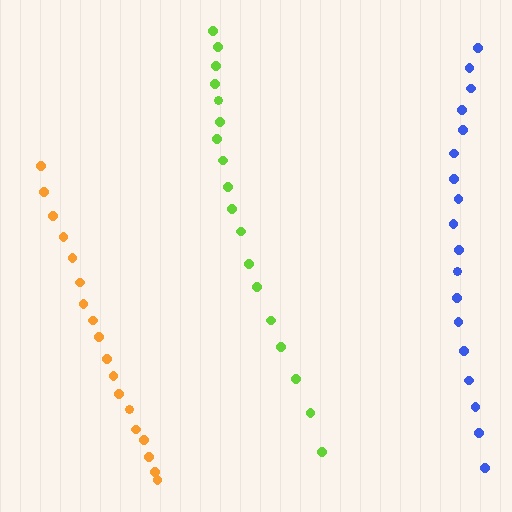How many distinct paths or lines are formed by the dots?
There are 3 distinct paths.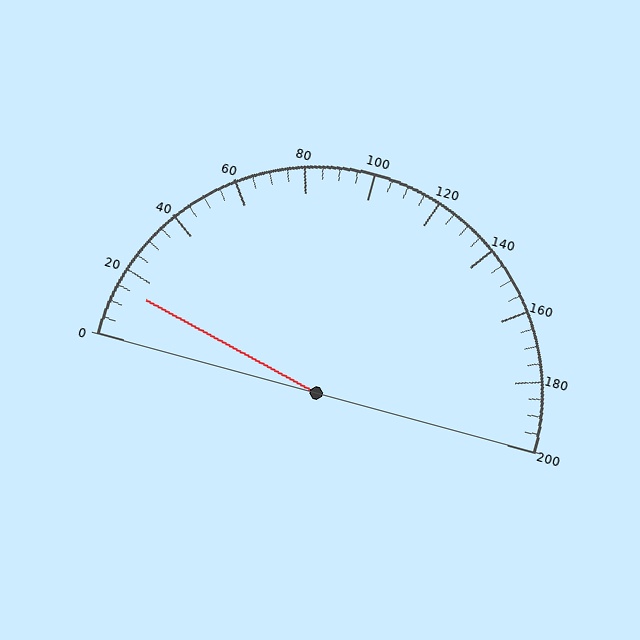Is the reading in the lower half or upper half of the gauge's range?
The reading is in the lower half of the range (0 to 200).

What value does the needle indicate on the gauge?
The needle indicates approximately 15.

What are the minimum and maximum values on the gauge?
The gauge ranges from 0 to 200.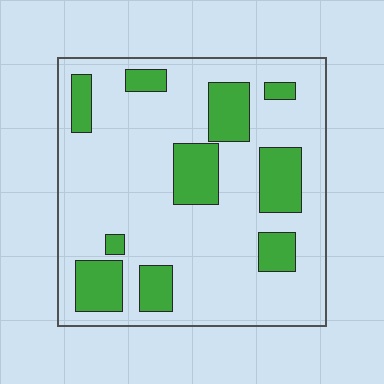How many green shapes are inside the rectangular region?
10.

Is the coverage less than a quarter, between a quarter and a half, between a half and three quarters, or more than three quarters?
Less than a quarter.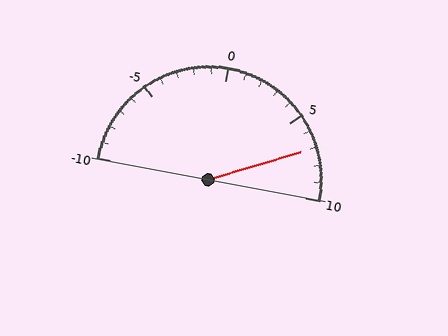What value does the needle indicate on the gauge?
The needle indicates approximately 7.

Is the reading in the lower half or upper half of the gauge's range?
The reading is in the upper half of the range (-10 to 10).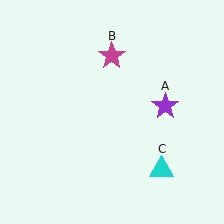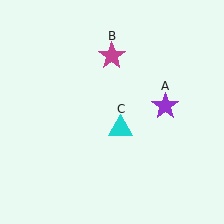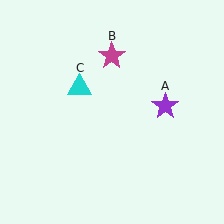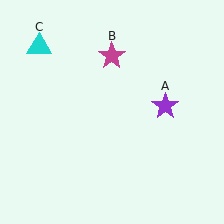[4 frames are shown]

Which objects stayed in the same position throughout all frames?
Purple star (object A) and magenta star (object B) remained stationary.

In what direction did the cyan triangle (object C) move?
The cyan triangle (object C) moved up and to the left.